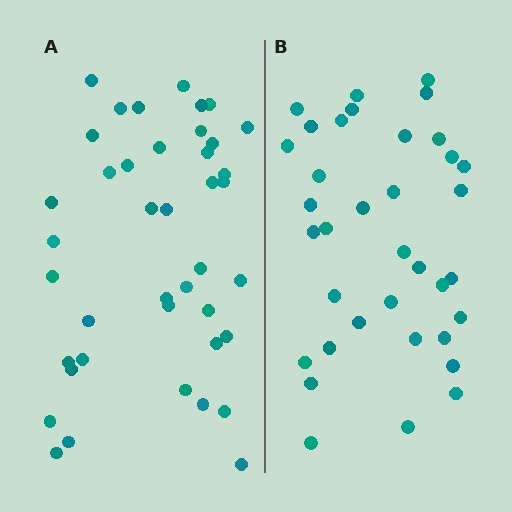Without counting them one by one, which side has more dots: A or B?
Region A (the left region) has more dots.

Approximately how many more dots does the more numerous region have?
Region A has about 5 more dots than region B.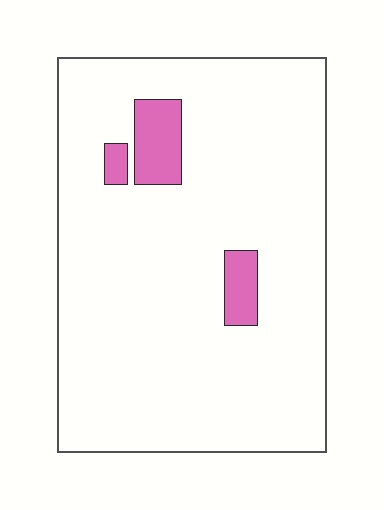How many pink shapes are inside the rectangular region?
3.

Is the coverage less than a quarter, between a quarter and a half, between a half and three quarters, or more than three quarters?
Less than a quarter.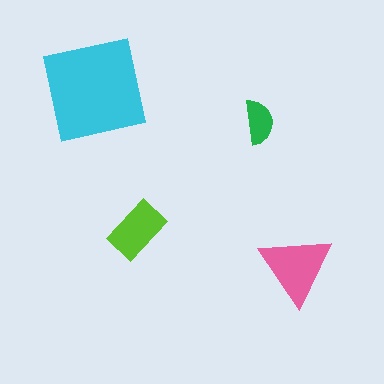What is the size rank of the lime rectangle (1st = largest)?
3rd.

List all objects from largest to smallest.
The cyan square, the pink triangle, the lime rectangle, the green semicircle.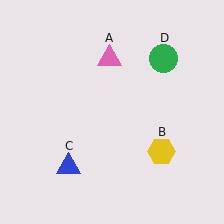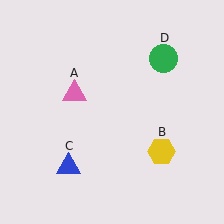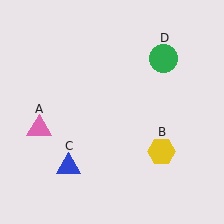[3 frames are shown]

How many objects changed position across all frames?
1 object changed position: pink triangle (object A).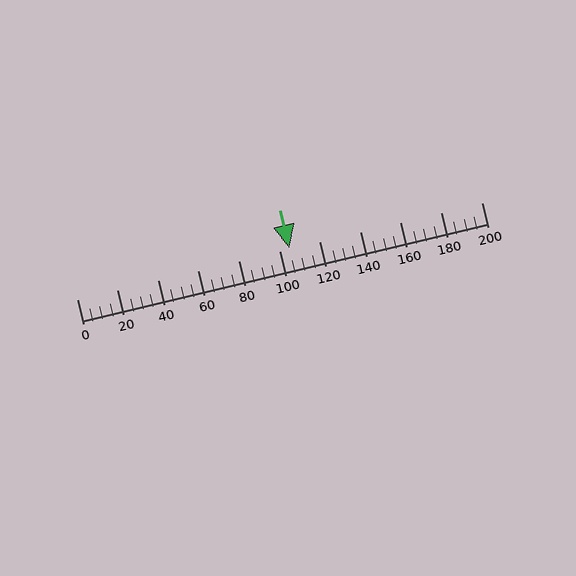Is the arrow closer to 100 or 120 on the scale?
The arrow is closer to 100.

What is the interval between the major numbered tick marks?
The major tick marks are spaced 20 units apart.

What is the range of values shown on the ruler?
The ruler shows values from 0 to 200.